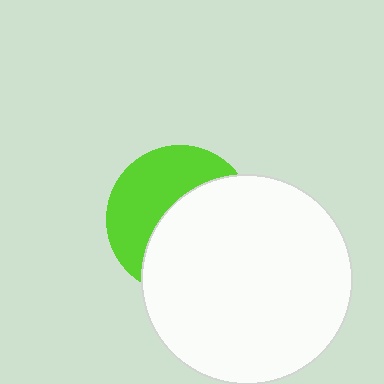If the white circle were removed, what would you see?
You would see the complete lime circle.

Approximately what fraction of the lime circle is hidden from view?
Roughly 55% of the lime circle is hidden behind the white circle.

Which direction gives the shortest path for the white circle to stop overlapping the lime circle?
Moving toward the lower-right gives the shortest separation.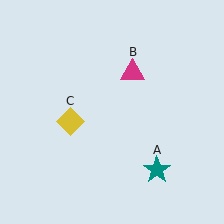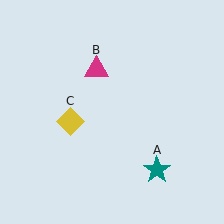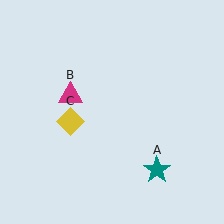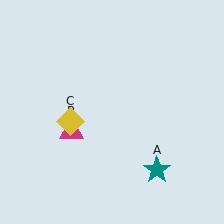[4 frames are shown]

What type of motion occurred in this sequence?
The magenta triangle (object B) rotated counterclockwise around the center of the scene.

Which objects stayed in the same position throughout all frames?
Teal star (object A) and yellow diamond (object C) remained stationary.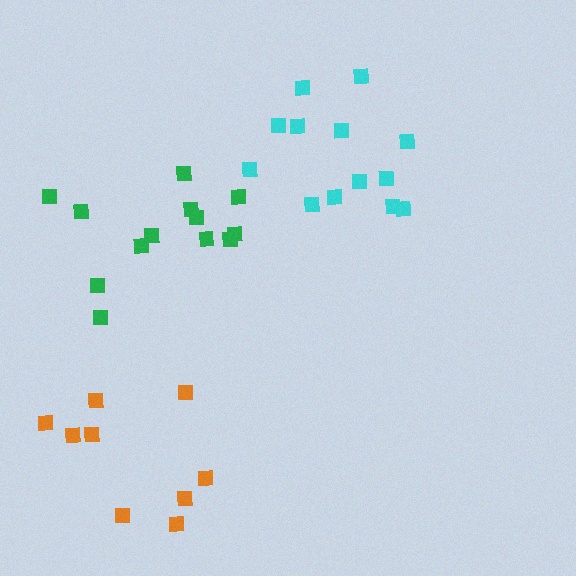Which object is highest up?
The cyan cluster is topmost.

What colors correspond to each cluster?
The clusters are colored: cyan, green, orange.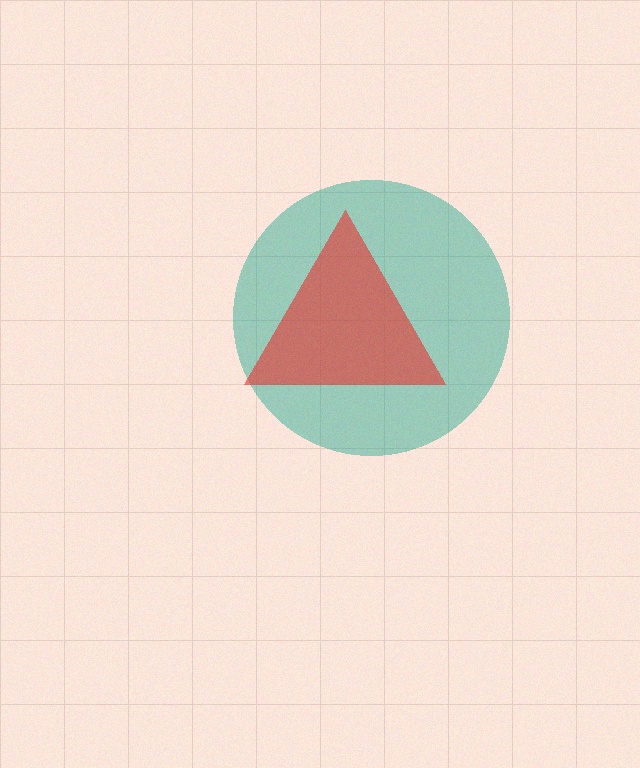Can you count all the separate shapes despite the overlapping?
Yes, there are 2 separate shapes.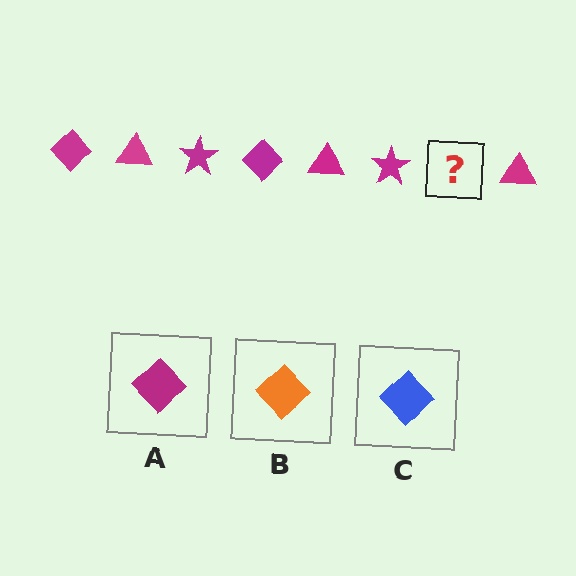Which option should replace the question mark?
Option A.